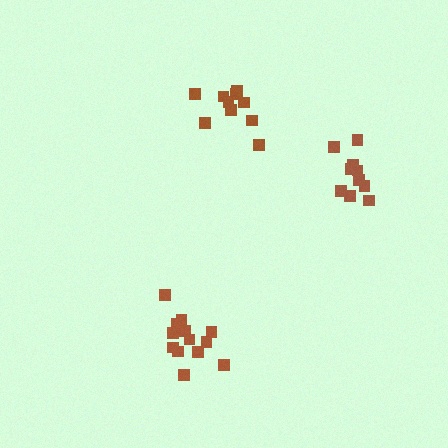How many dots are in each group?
Group 1: 10 dots, Group 2: 14 dots, Group 3: 10 dots (34 total).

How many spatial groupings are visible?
There are 3 spatial groupings.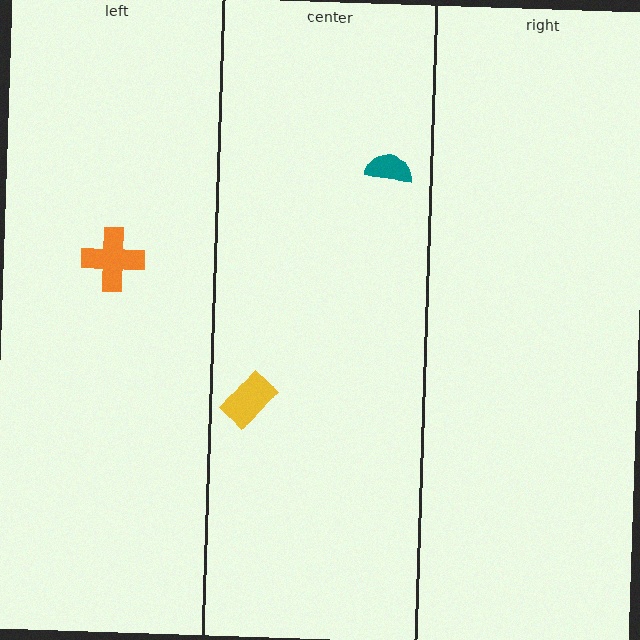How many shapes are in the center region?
2.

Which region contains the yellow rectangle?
The center region.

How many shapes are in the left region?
1.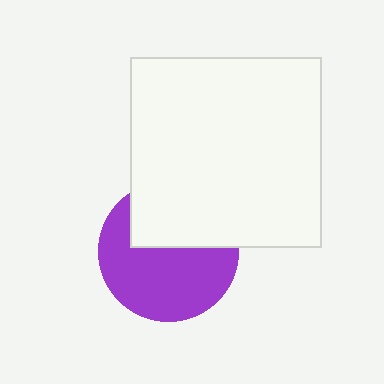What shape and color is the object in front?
The object in front is a white square.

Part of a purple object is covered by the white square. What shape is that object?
It is a circle.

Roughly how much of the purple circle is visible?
About half of it is visible (roughly 61%).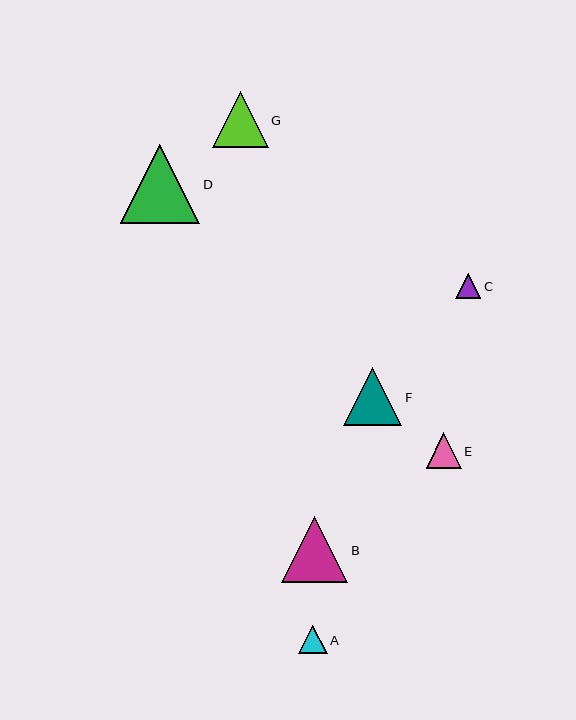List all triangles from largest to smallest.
From largest to smallest: D, B, F, G, E, A, C.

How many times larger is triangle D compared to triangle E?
Triangle D is approximately 2.3 times the size of triangle E.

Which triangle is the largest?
Triangle D is the largest with a size of approximately 80 pixels.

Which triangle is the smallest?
Triangle C is the smallest with a size of approximately 25 pixels.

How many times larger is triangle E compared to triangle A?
Triangle E is approximately 1.2 times the size of triangle A.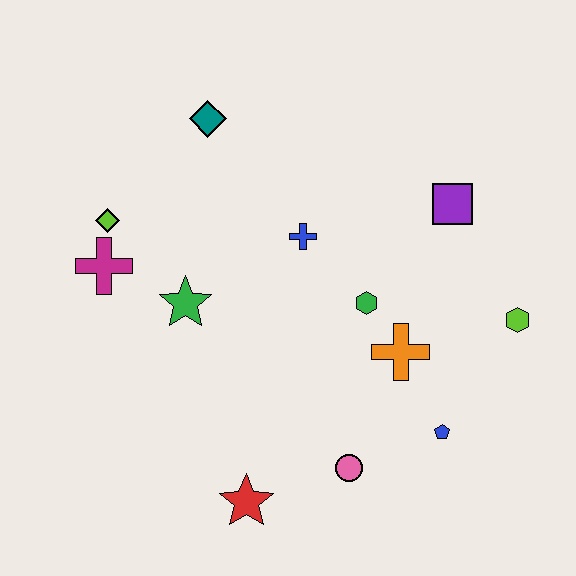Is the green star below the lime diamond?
Yes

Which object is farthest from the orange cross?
The lime diamond is farthest from the orange cross.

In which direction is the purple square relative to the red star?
The purple square is above the red star.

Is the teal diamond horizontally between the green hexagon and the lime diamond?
Yes